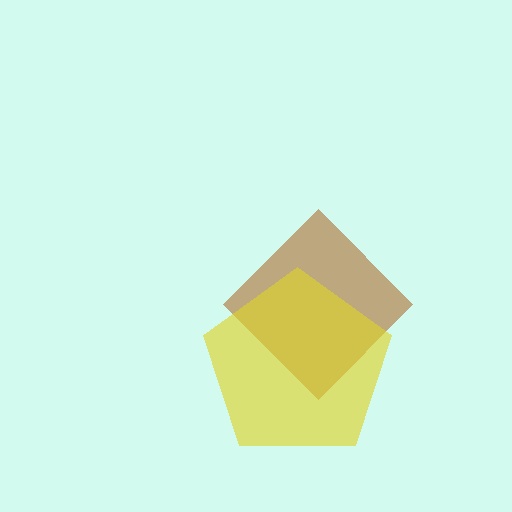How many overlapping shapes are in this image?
There are 2 overlapping shapes in the image.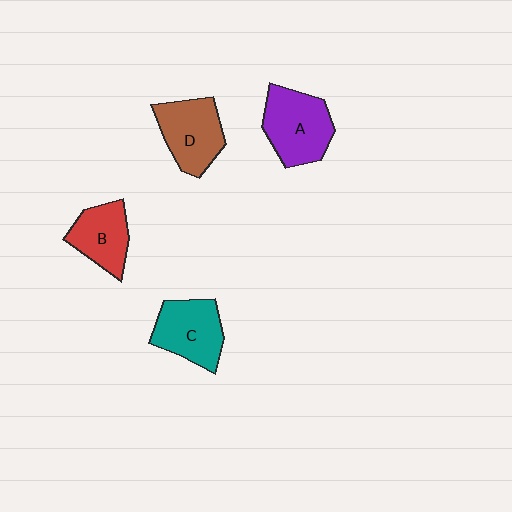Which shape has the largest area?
Shape A (purple).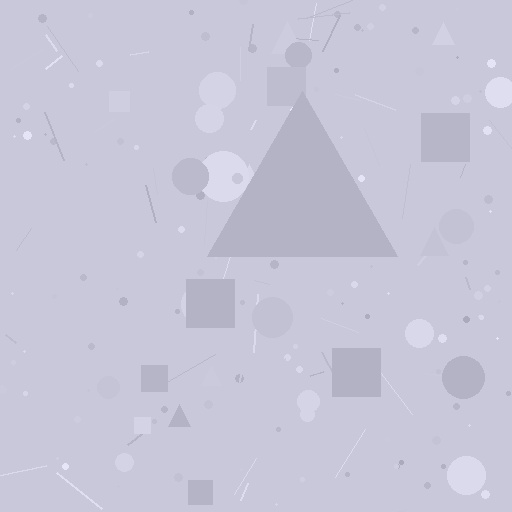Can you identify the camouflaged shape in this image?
The camouflaged shape is a triangle.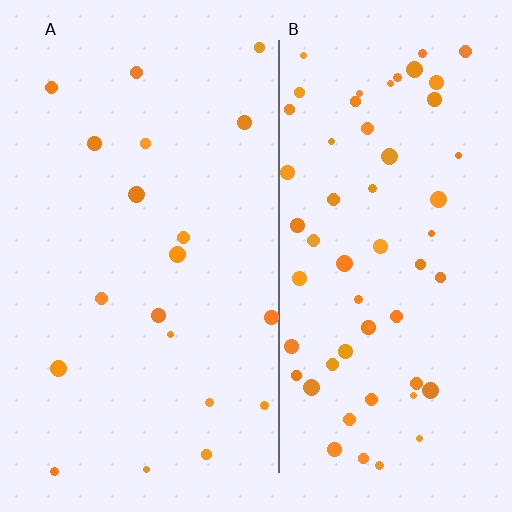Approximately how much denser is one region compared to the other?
Approximately 3.0× — region B over region A.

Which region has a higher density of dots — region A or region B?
B (the right).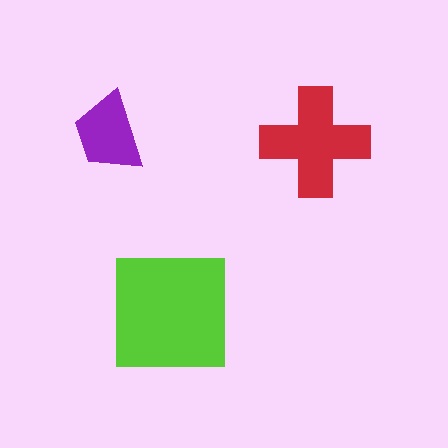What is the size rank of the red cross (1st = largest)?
2nd.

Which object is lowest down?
The lime square is bottommost.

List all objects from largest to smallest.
The lime square, the red cross, the purple trapezoid.